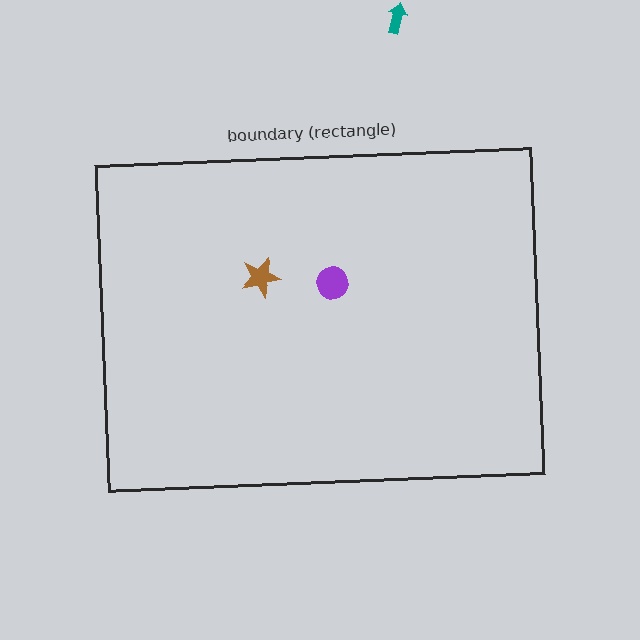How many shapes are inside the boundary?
2 inside, 1 outside.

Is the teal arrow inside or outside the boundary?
Outside.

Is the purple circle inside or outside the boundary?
Inside.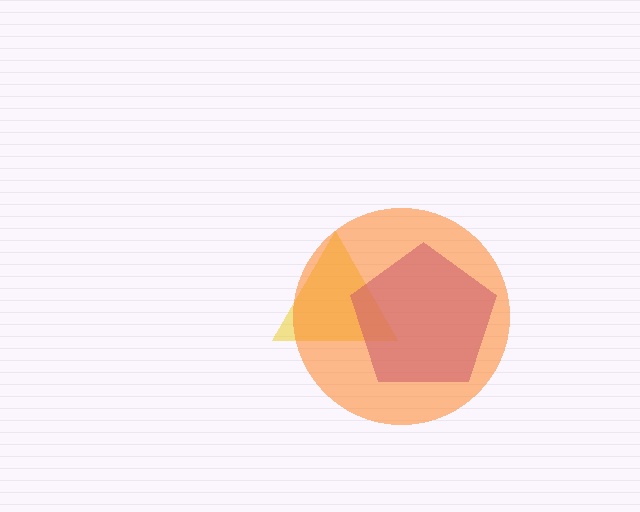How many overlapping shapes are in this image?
There are 3 overlapping shapes in the image.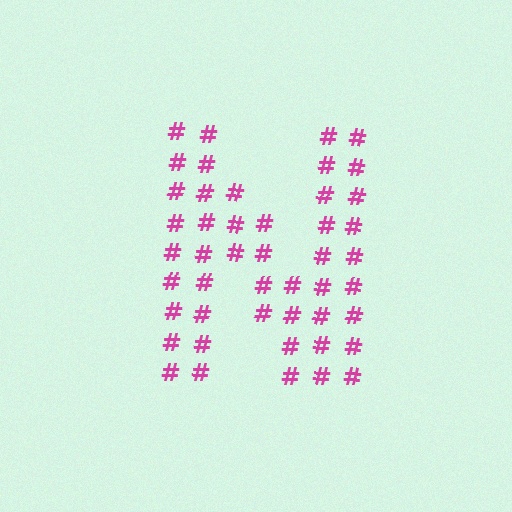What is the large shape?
The large shape is the letter N.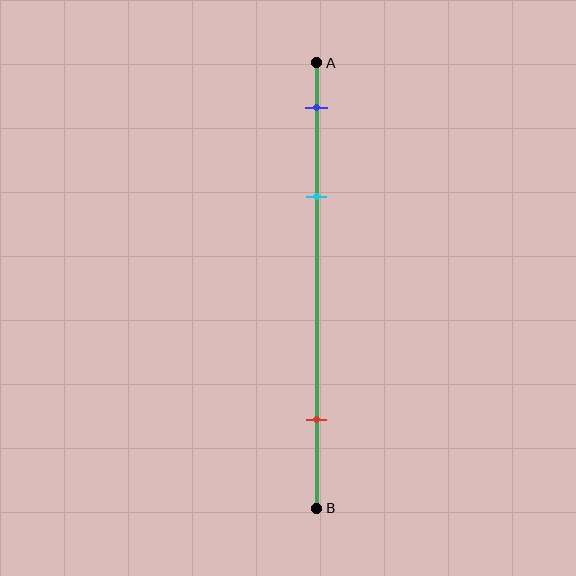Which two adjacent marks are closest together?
The blue and cyan marks are the closest adjacent pair.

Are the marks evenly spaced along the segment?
No, the marks are not evenly spaced.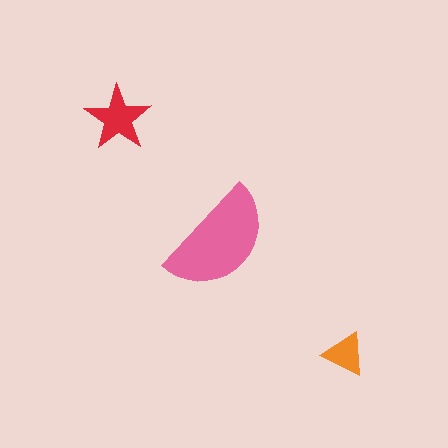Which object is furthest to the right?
The orange triangle is rightmost.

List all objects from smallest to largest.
The orange triangle, the red star, the pink semicircle.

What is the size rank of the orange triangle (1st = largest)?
3rd.